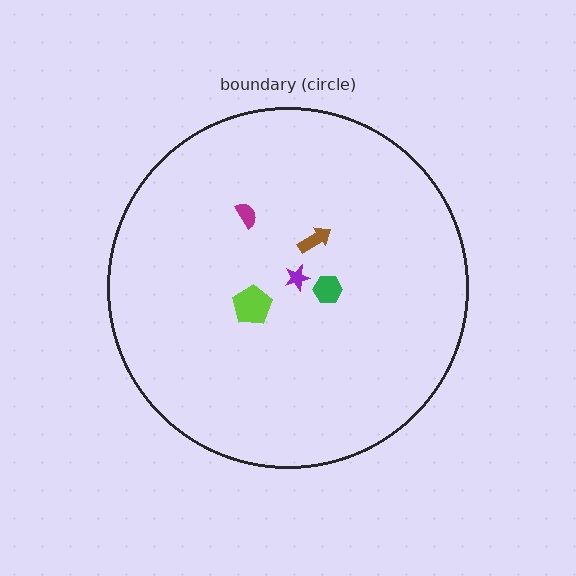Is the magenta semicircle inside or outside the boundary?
Inside.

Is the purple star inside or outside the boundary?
Inside.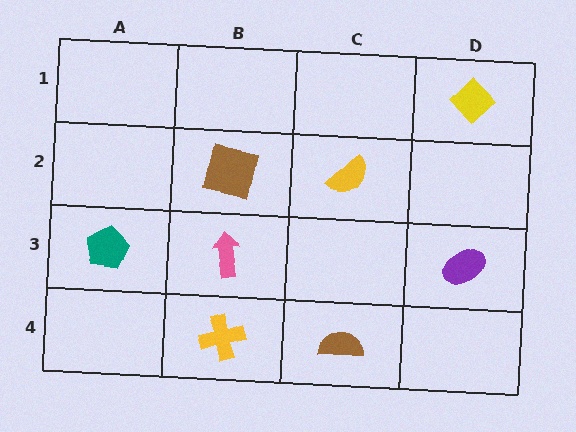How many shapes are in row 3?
3 shapes.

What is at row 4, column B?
A yellow cross.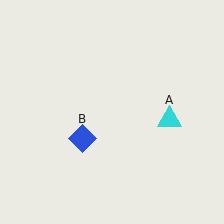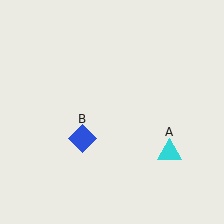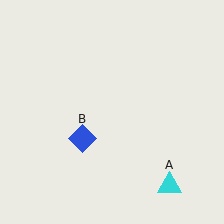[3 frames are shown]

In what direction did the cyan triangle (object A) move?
The cyan triangle (object A) moved down.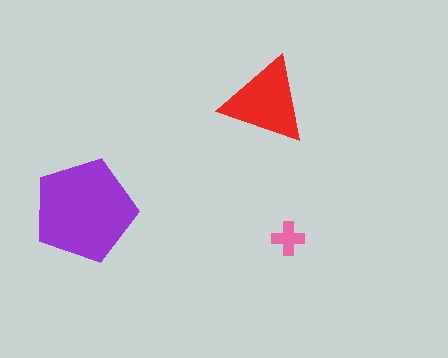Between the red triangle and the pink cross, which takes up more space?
The red triangle.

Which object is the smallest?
The pink cross.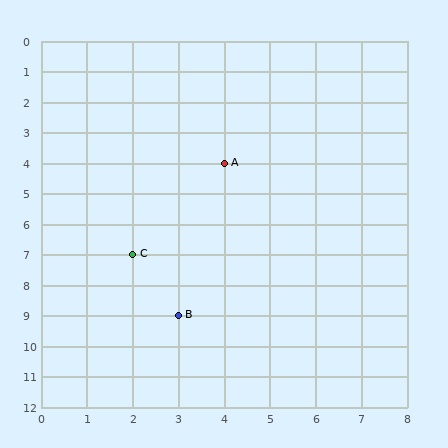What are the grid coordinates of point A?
Point A is at grid coordinates (4, 4).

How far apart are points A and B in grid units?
Points A and B are 1 column and 5 rows apart (about 5.1 grid units diagonally).